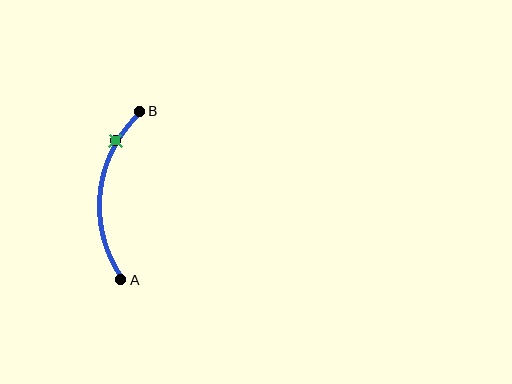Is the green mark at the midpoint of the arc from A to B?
No. The green mark lies on the arc but is closer to endpoint B. The arc midpoint would be at the point on the curve equidistant along the arc from both A and B.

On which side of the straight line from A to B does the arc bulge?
The arc bulges to the left of the straight line connecting A and B.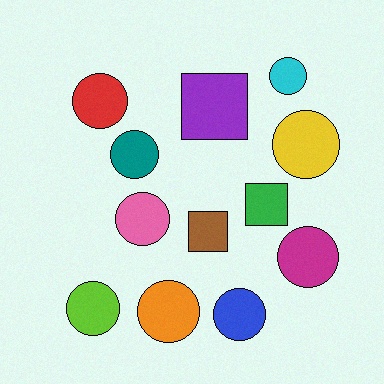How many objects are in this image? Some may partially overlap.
There are 12 objects.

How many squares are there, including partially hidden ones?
There are 3 squares.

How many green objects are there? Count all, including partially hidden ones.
There is 1 green object.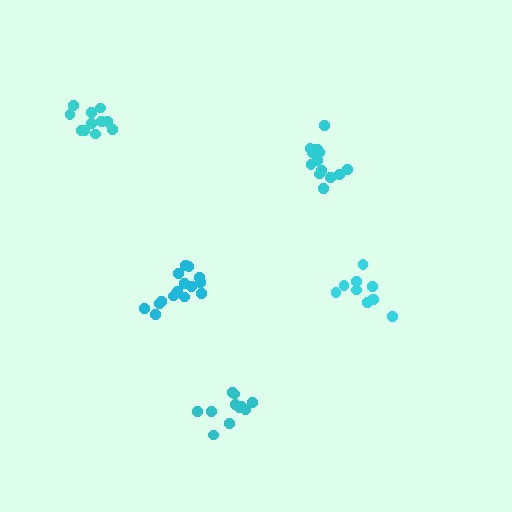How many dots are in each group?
Group 1: 15 dots, Group 2: 11 dots, Group 3: 10 dots, Group 4: 11 dots, Group 5: 14 dots (61 total).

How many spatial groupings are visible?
There are 5 spatial groupings.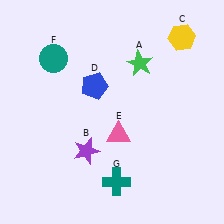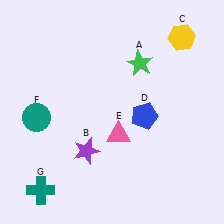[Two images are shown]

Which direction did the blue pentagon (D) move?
The blue pentagon (D) moved right.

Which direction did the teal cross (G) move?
The teal cross (G) moved left.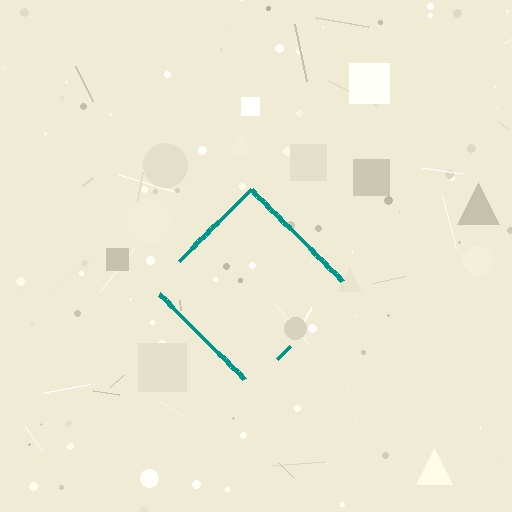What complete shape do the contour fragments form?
The contour fragments form a diamond.